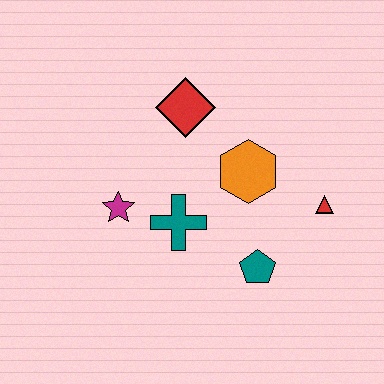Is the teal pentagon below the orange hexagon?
Yes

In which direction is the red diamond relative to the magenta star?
The red diamond is above the magenta star.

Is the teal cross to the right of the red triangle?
No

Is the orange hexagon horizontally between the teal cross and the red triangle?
Yes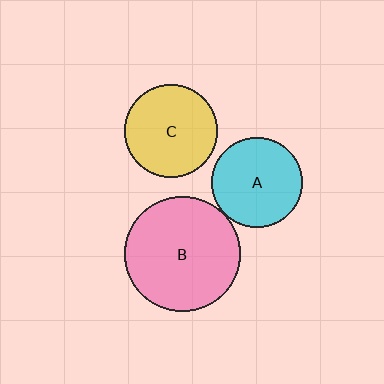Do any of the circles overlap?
No, none of the circles overlap.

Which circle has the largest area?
Circle B (pink).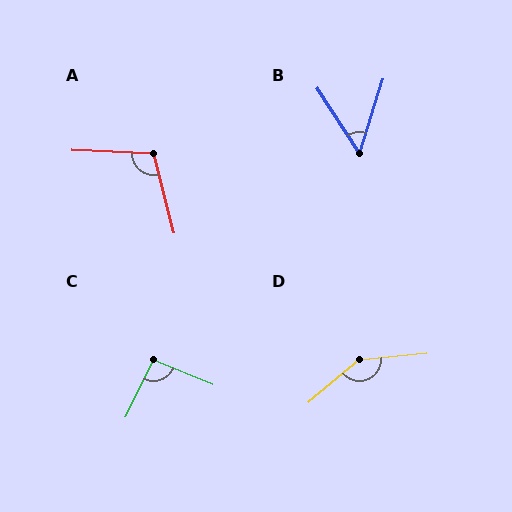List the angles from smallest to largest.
B (50°), C (95°), A (107°), D (145°).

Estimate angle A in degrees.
Approximately 107 degrees.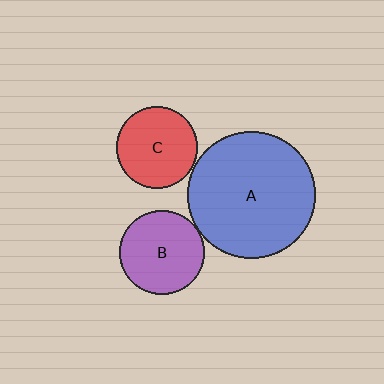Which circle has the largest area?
Circle A (blue).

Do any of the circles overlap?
No, none of the circles overlap.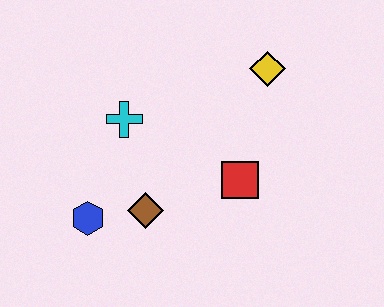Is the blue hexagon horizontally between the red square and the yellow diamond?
No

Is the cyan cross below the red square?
No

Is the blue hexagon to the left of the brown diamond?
Yes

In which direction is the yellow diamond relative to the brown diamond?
The yellow diamond is above the brown diamond.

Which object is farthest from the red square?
The blue hexagon is farthest from the red square.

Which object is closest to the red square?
The brown diamond is closest to the red square.